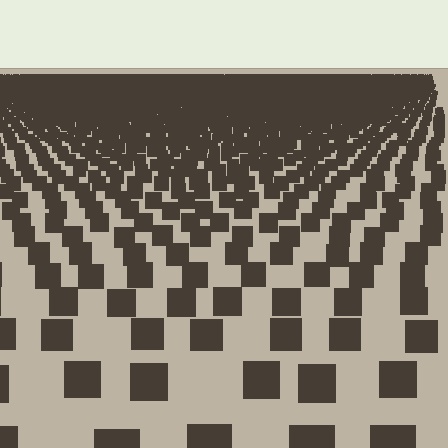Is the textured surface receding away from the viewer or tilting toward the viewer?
The surface is receding away from the viewer. Texture elements get smaller and denser toward the top.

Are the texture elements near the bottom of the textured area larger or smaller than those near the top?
Larger. Near the bottom, elements are closer to the viewer and appear at a bigger on-screen size.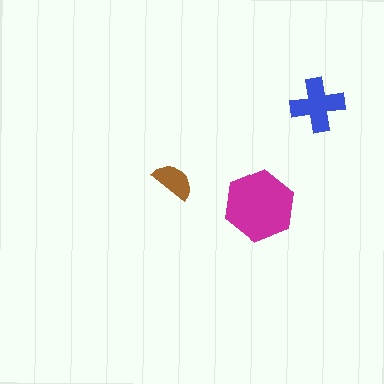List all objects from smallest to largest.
The brown semicircle, the blue cross, the magenta hexagon.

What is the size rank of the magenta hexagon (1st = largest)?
1st.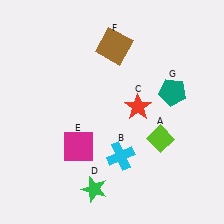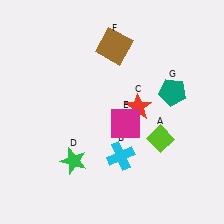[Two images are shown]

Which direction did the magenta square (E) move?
The magenta square (E) moved right.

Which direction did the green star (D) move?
The green star (D) moved up.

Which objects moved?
The objects that moved are: the green star (D), the magenta square (E).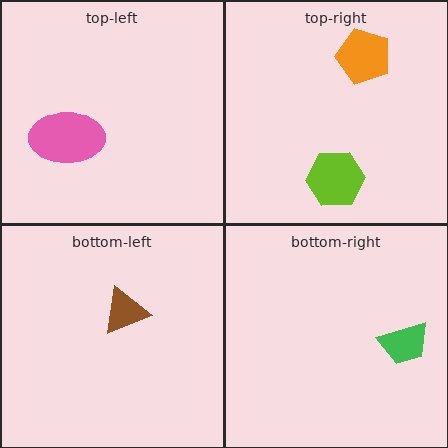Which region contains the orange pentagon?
The top-right region.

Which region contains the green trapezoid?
The bottom-right region.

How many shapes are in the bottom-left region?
1.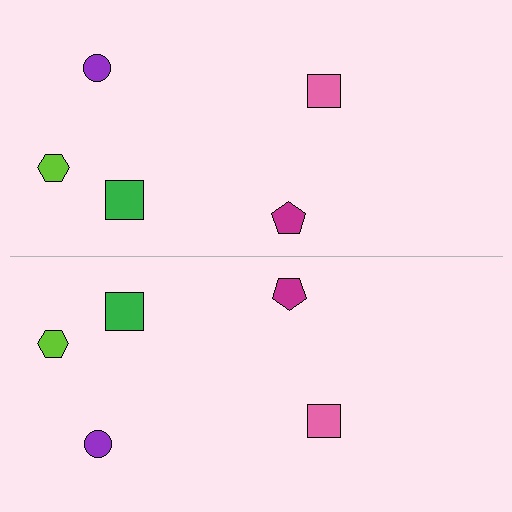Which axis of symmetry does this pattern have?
The pattern has a horizontal axis of symmetry running through the center of the image.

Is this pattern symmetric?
Yes, this pattern has bilateral (reflection) symmetry.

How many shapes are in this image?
There are 10 shapes in this image.